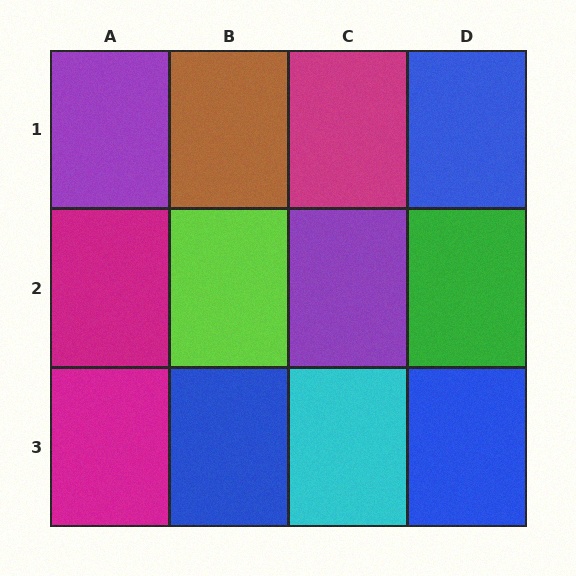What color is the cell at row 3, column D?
Blue.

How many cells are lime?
1 cell is lime.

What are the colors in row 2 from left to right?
Magenta, lime, purple, green.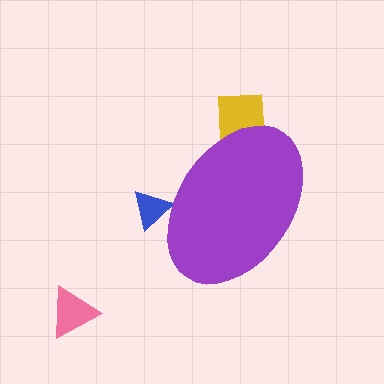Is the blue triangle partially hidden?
Yes, the blue triangle is partially hidden behind the purple ellipse.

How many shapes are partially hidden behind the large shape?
2 shapes are partially hidden.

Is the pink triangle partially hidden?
No, the pink triangle is fully visible.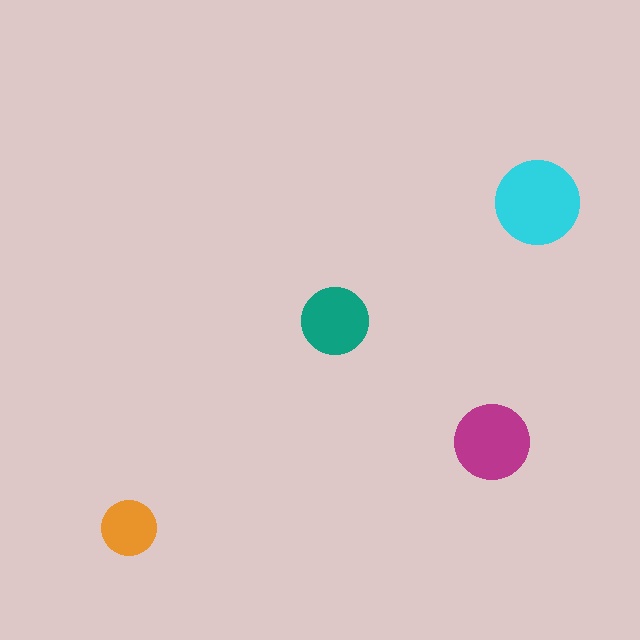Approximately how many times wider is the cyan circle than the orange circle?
About 1.5 times wider.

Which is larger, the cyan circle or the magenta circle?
The cyan one.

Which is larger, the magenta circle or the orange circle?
The magenta one.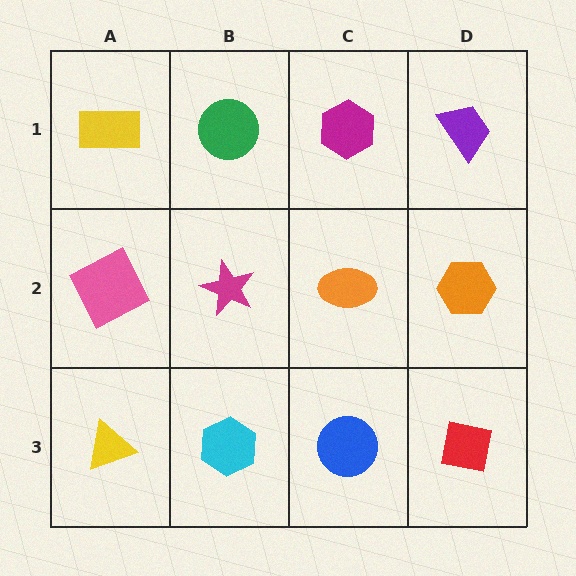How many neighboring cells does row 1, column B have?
3.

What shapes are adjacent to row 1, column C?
An orange ellipse (row 2, column C), a green circle (row 1, column B), a purple trapezoid (row 1, column D).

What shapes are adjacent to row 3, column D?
An orange hexagon (row 2, column D), a blue circle (row 3, column C).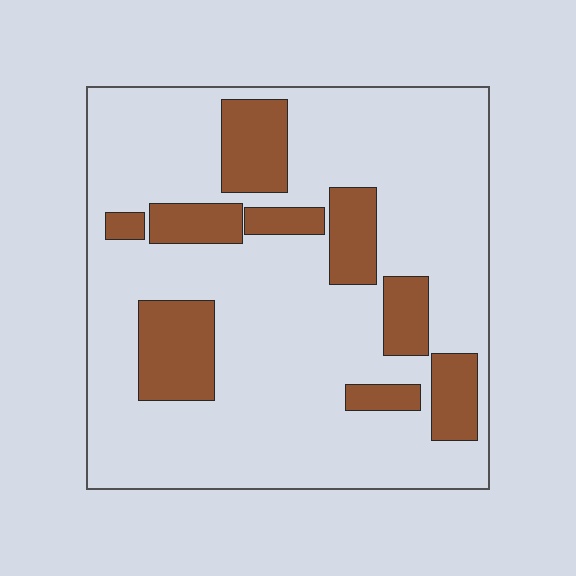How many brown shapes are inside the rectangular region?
9.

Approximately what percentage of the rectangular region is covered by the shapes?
Approximately 20%.